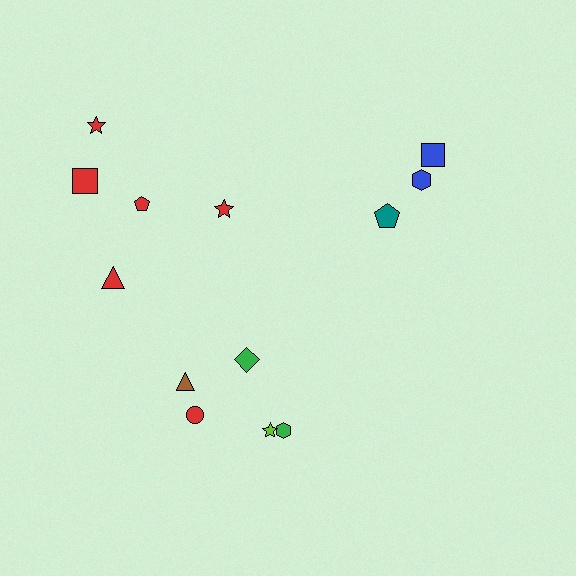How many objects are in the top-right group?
There are 3 objects.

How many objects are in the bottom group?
There are 5 objects.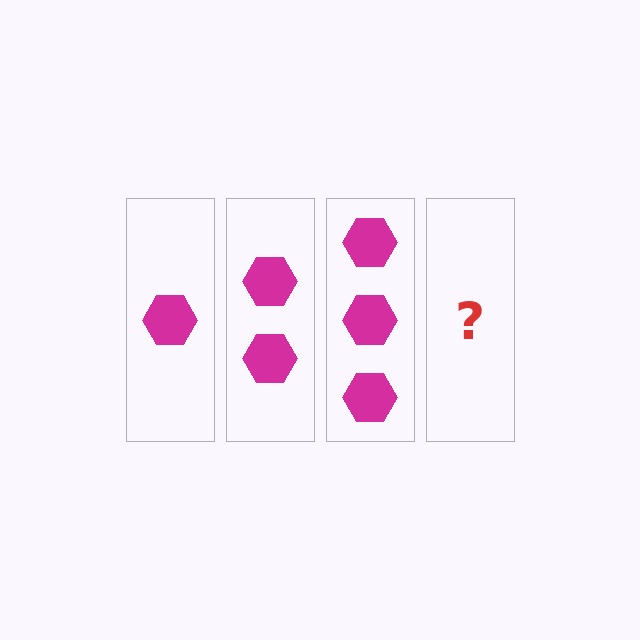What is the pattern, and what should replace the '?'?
The pattern is that each step adds one more hexagon. The '?' should be 4 hexagons.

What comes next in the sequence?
The next element should be 4 hexagons.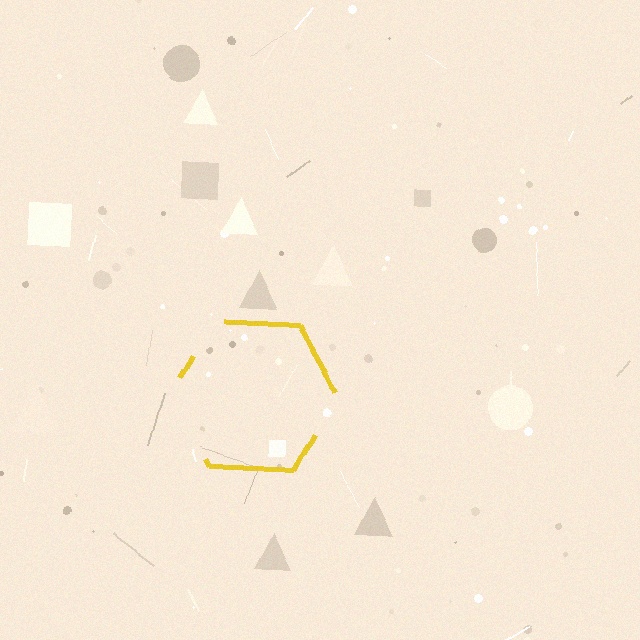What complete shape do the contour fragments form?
The contour fragments form a hexagon.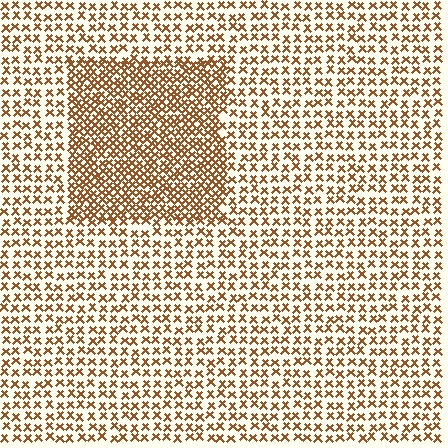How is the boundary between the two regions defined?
The boundary is defined by a change in element density (approximately 2.0x ratio). All elements are the same color, size, and shape.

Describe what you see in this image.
The image contains small brown elements arranged at two different densities. A rectangle-shaped region is visible where the elements are more densely packed than the surrounding area.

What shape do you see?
I see a rectangle.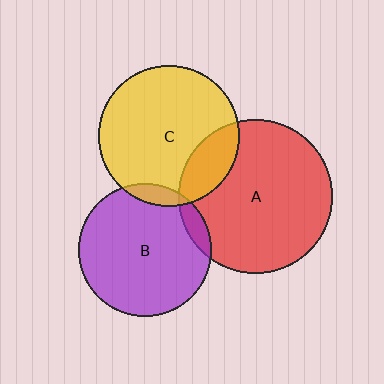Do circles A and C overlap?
Yes.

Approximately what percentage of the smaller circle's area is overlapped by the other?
Approximately 20%.